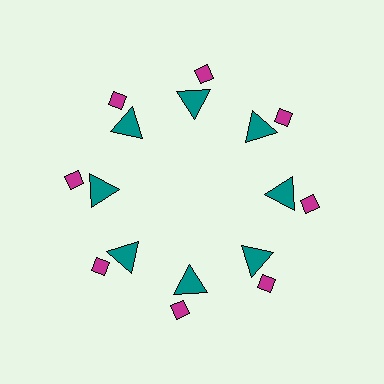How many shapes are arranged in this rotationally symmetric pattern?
There are 16 shapes, arranged in 8 groups of 2.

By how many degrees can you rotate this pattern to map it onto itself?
The pattern maps onto itself every 45 degrees of rotation.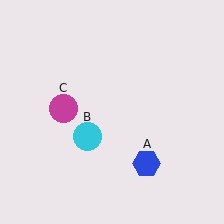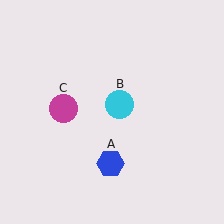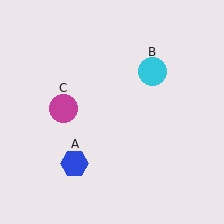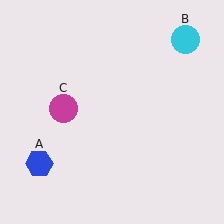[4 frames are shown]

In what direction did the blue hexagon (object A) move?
The blue hexagon (object A) moved left.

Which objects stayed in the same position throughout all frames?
Magenta circle (object C) remained stationary.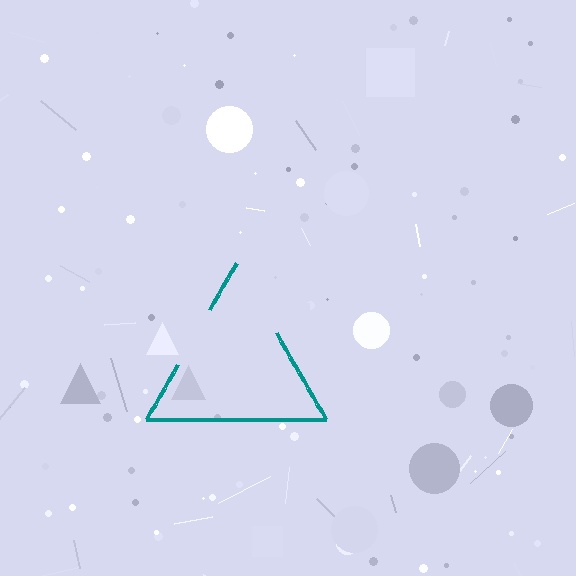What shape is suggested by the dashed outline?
The dashed outline suggests a triangle.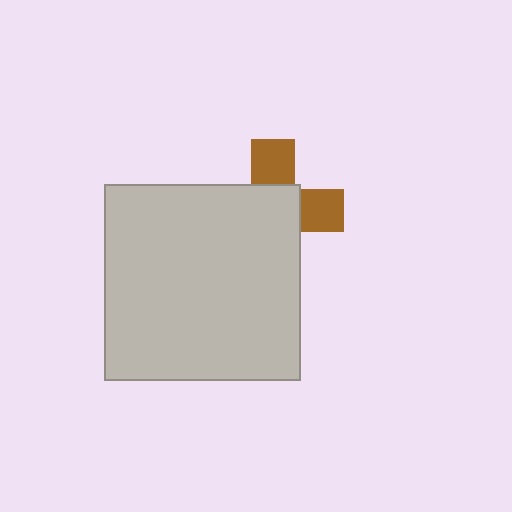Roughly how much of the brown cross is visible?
A small part of it is visible (roughly 36%).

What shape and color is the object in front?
The object in front is a light gray square.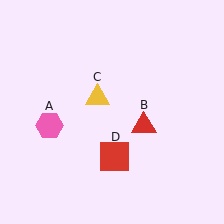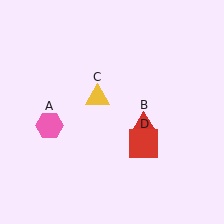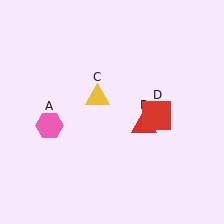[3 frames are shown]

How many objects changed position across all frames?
1 object changed position: red square (object D).